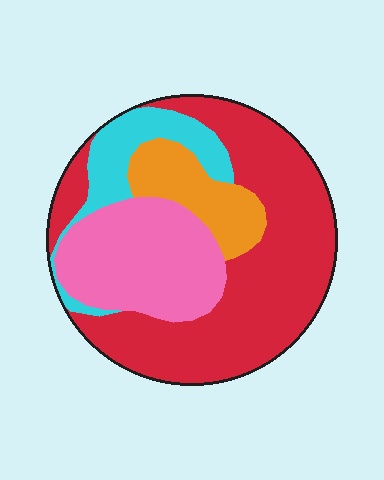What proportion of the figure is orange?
Orange takes up about one eighth (1/8) of the figure.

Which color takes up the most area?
Red, at roughly 50%.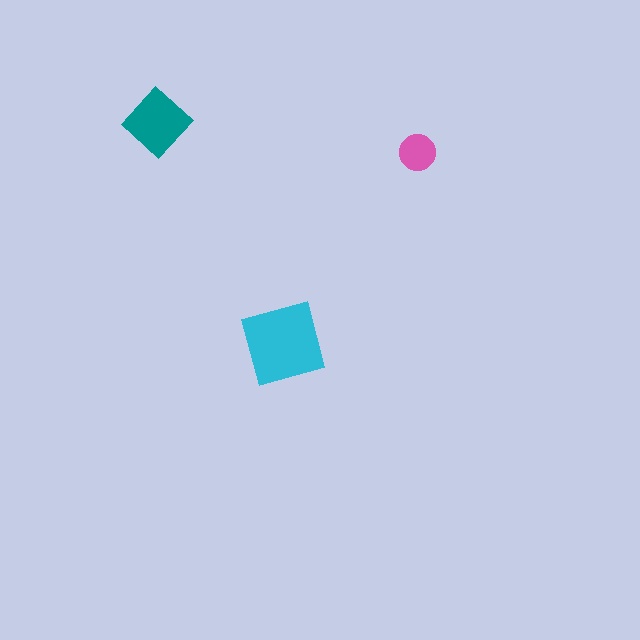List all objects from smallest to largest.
The pink circle, the teal diamond, the cyan diamond.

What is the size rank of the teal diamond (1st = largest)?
2nd.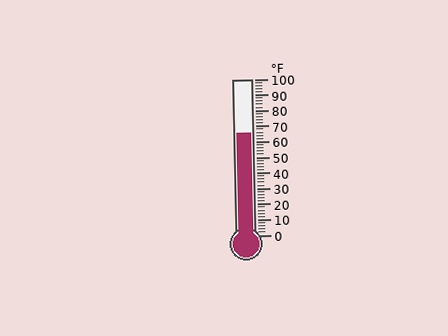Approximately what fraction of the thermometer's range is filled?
The thermometer is filled to approximately 65% of its range.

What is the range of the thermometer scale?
The thermometer scale ranges from 0°F to 100°F.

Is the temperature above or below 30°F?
The temperature is above 30°F.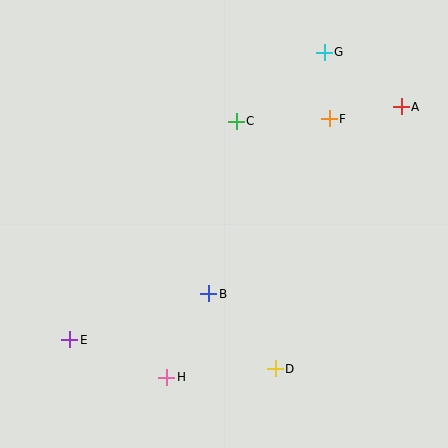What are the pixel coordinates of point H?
Point H is at (167, 377).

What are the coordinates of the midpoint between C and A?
The midpoint between C and A is at (319, 114).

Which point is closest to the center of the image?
Point B at (209, 294) is closest to the center.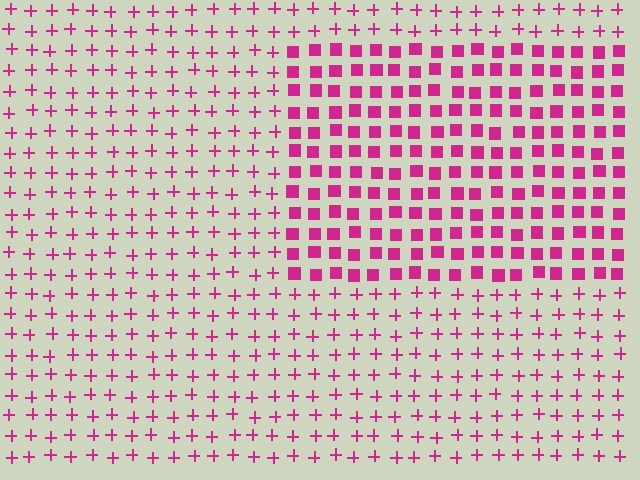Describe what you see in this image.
The image is filled with small magenta elements arranged in a uniform grid. A rectangle-shaped region contains squares, while the surrounding area contains plus signs. The boundary is defined purely by the change in element shape.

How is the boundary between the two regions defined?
The boundary is defined by a change in element shape: squares inside vs. plus signs outside. All elements share the same color and spacing.